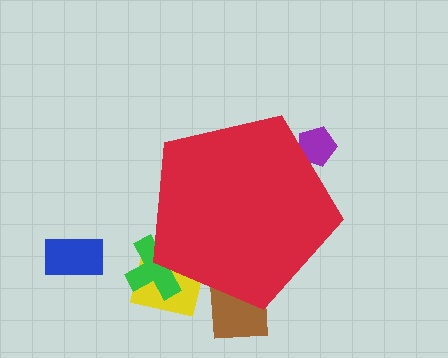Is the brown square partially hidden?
Yes, the brown square is partially hidden behind the red pentagon.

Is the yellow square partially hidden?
Yes, the yellow square is partially hidden behind the red pentagon.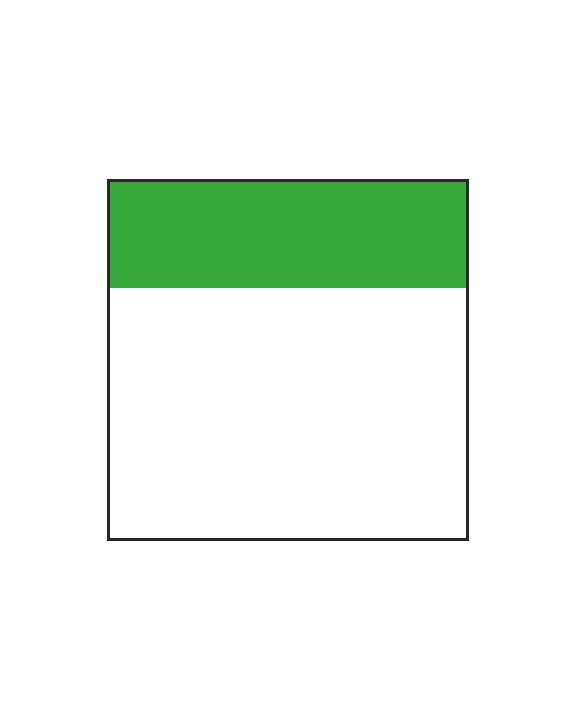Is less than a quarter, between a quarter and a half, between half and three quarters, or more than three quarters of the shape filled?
Between a quarter and a half.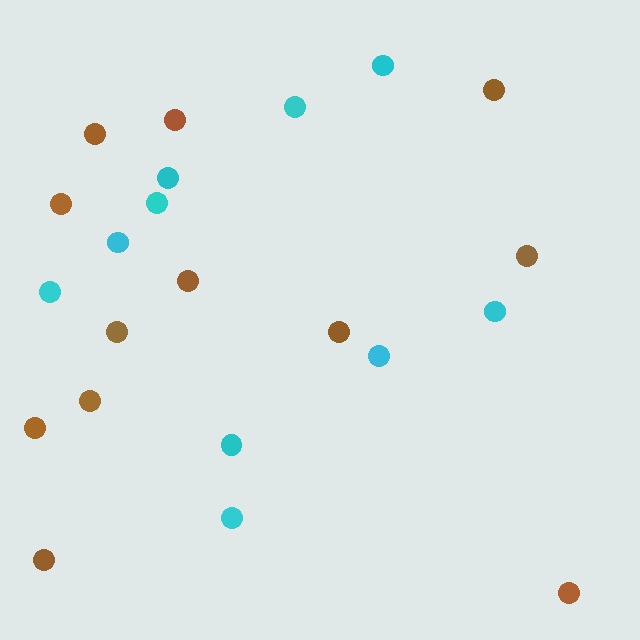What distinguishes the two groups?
There are 2 groups: one group of brown circles (12) and one group of cyan circles (10).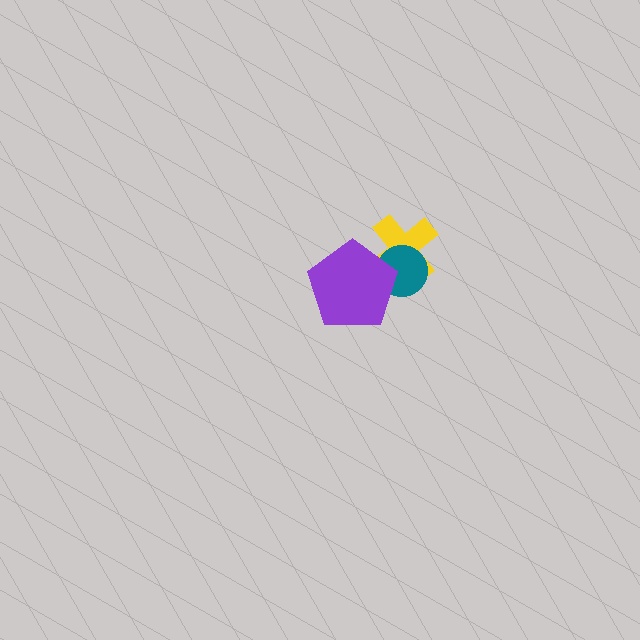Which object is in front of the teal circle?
The purple pentagon is in front of the teal circle.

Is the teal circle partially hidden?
Yes, it is partially covered by another shape.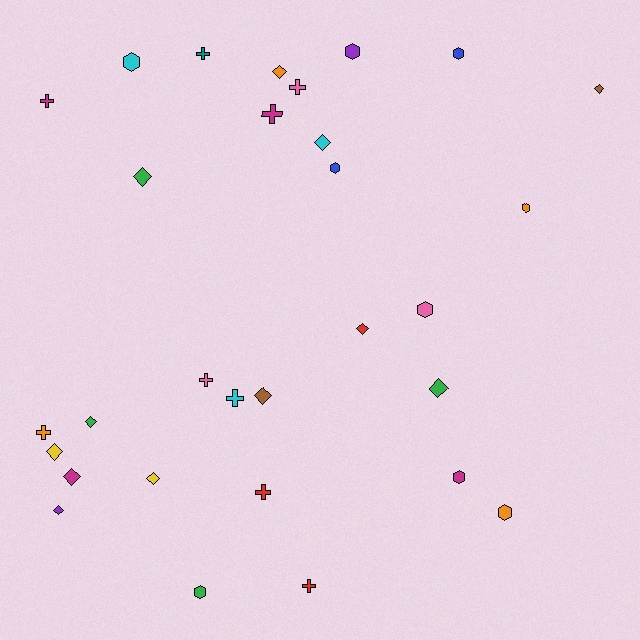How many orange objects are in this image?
There are 4 orange objects.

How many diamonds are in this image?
There are 12 diamonds.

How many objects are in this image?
There are 30 objects.